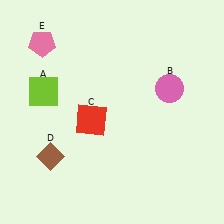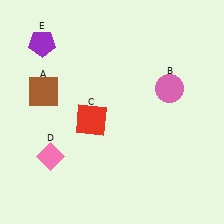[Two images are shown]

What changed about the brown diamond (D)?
In Image 1, D is brown. In Image 2, it changed to pink.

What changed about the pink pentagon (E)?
In Image 1, E is pink. In Image 2, it changed to purple.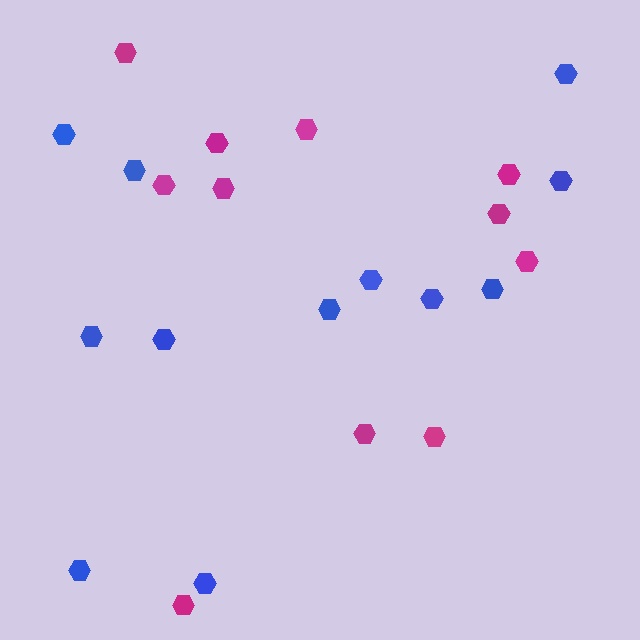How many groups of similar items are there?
There are 2 groups: one group of magenta hexagons (11) and one group of blue hexagons (12).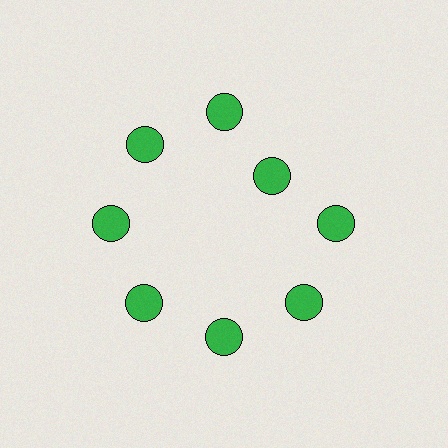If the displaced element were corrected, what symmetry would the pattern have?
It would have 8-fold rotational symmetry — the pattern would map onto itself every 45 degrees.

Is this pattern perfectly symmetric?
No. The 8 green circles are arranged in a ring, but one element near the 2 o'clock position is pulled inward toward the center, breaking the 8-fold rotational symmetry.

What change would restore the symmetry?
The symmetry would be restored by moving it outward, back onto the ring so that all 8 circles sit at equal angles and equal distance from the center.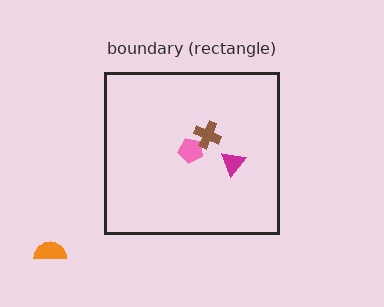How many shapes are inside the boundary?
3 inside, 1 outside.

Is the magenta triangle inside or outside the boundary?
Inside.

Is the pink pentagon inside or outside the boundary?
Inside.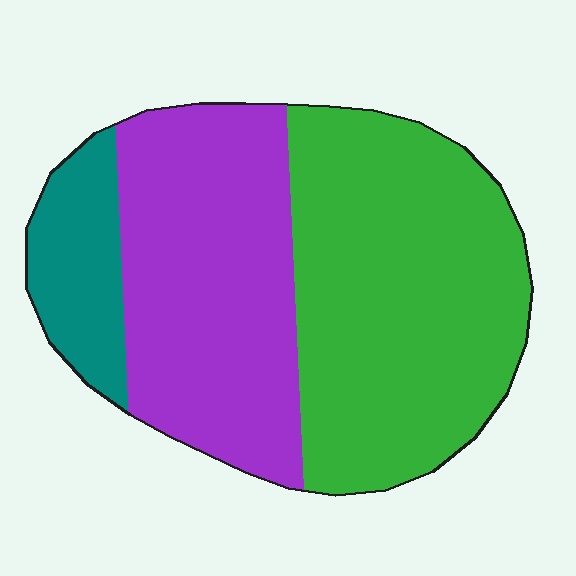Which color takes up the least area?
Teal, at roughly 15%.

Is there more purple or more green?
Green.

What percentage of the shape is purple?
Purple takes up between a third and a half of the shape.